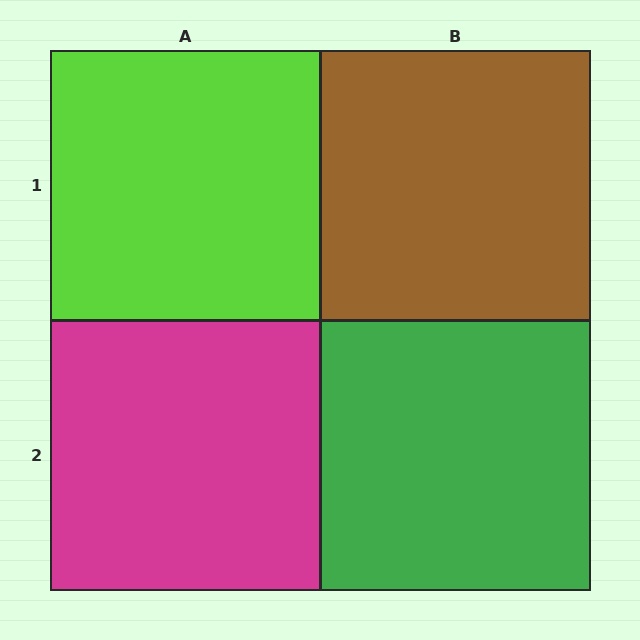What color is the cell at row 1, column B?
Brown.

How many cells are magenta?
1 cell is magenta.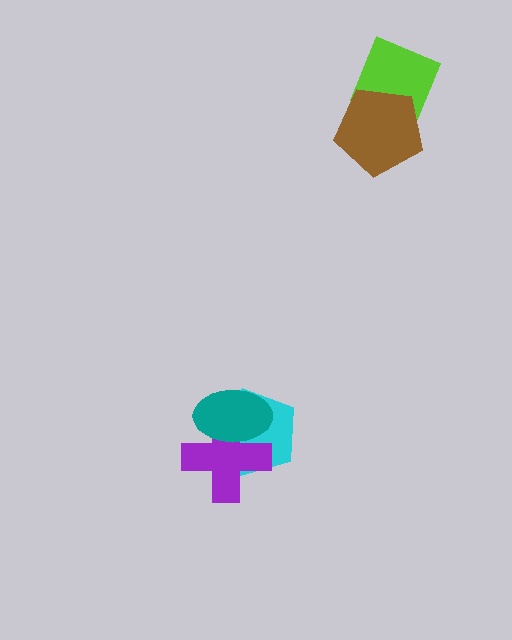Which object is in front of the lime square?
The brown pentagon is in front of the lime square.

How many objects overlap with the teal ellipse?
2 objects overlap with the teal ellipse.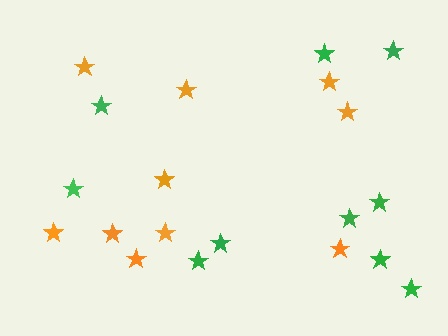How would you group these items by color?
There are 2 groups: one group of green stars (10) and one group of orange stars (10).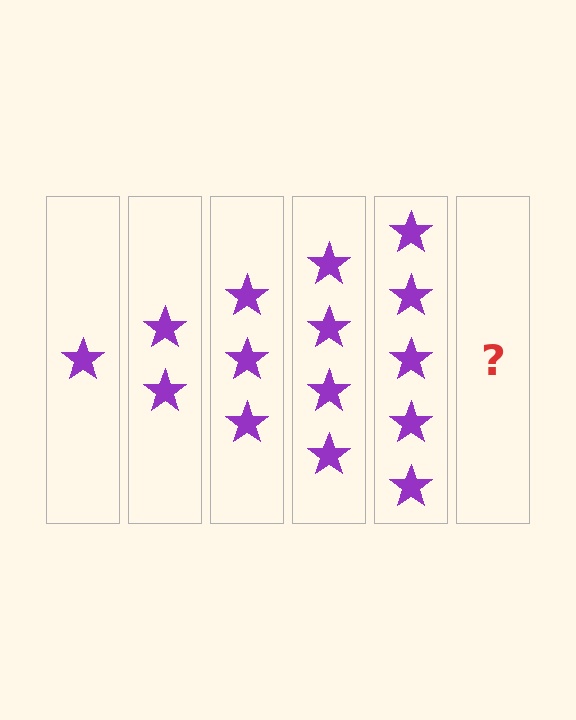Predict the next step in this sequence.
The next step is 6 stars.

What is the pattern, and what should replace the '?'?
The pattern is that each step adds one more star. The '?' should be 6 stars.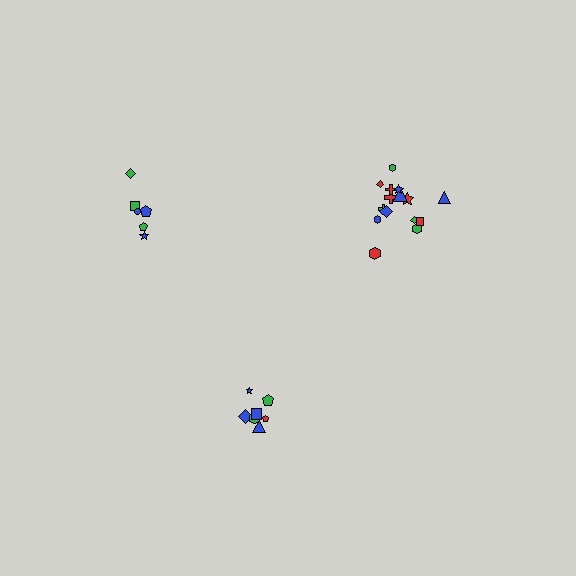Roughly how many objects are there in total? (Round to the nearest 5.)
Roughly 30 objects in total.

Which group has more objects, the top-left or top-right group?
The top-right group.